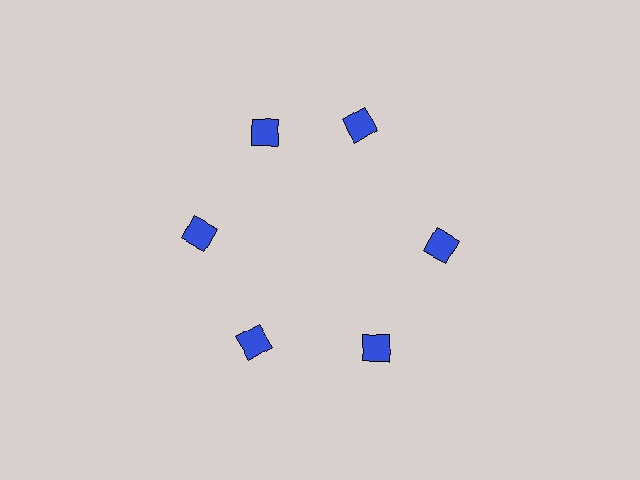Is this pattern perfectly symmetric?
No. The 6 blue squares are arranged in a ring, but one element near the 1 o'clock position is rotated out of alignment along the ring, breaking the 6-fold rotational symmetry.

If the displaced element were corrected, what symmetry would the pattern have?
It would have 6-fold rotational symmetry — the pattern would map onto itself every 60 degrees.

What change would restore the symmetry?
The symmetry would be restored by rotating it back into even spacing with its neighbors so that all 6 squares sit at equal angles and equal distance from the center.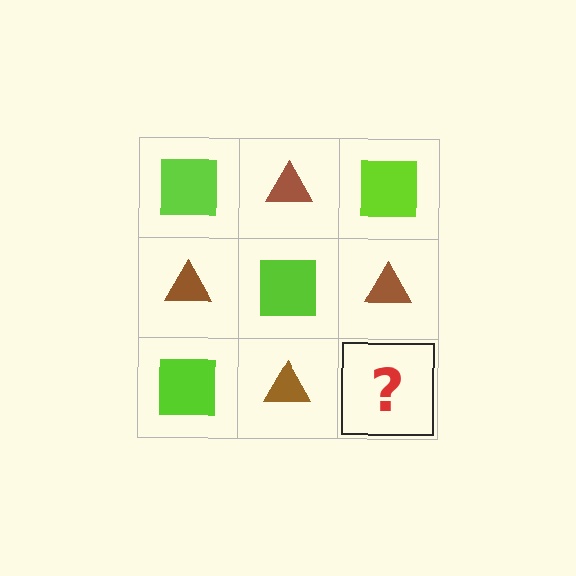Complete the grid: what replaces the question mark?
The question mark should be replaced with a lime square.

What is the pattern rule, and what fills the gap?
The rule is that it alternates lime square and brown triangle in a checkerboard pattern. The gap should be filled with a lime square.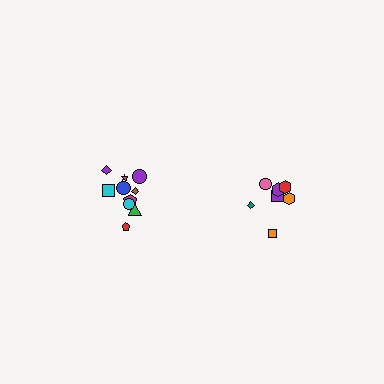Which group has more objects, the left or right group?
The left group.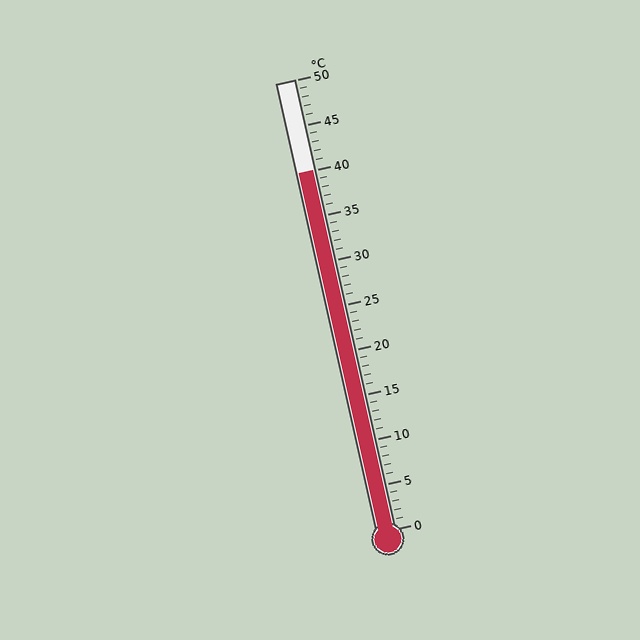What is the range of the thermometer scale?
The thermometer scale ranges from 0°C to 50°C.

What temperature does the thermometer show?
The thermometer shows approximately 40°C.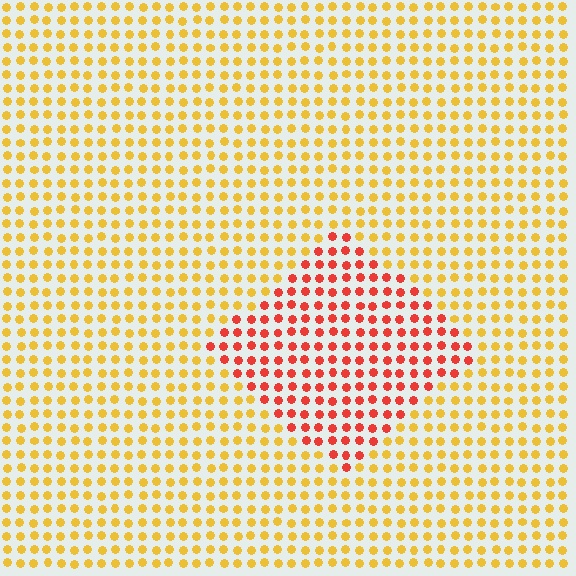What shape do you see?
I see a diamond.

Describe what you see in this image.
The image is filled with small yellow elements in a uniform arrangement. A diamond-shaped region is visible where the elements are tinted to a slightly different hue, forming a subtle color boundary.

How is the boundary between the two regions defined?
The boundary is defined purely by a slight shift in hue (about 44 degrees). Spacing, size, and orientation are identical on both sides.